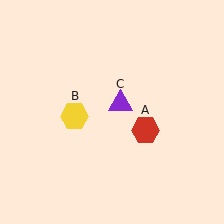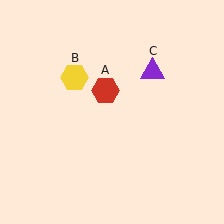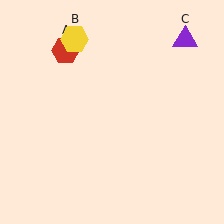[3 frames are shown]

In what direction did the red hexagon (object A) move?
The red hexagon (object A) moved up and to the left.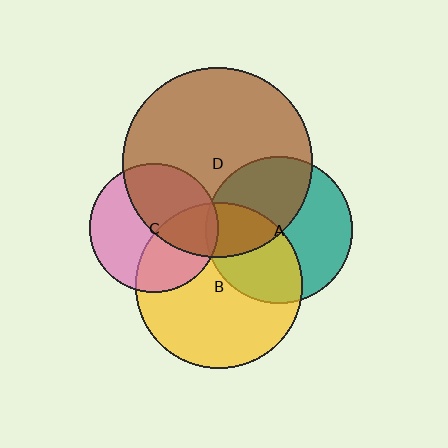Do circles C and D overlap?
Yes.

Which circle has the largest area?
Circle D (brown).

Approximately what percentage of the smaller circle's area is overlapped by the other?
Approximately 45%.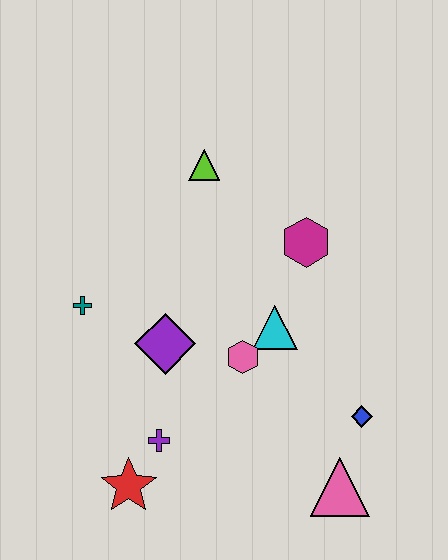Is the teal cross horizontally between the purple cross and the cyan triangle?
No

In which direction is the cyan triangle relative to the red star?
The cyan triangle is above the red star.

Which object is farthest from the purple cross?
The lime triangle is farthest from the purple cross.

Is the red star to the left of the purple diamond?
Yes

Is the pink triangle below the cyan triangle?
Yes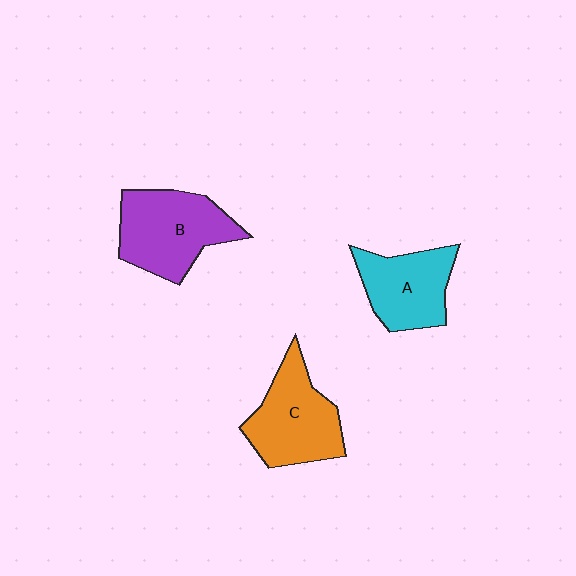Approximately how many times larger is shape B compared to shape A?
Approximately 1.2 times.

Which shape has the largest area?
Shape B (purple).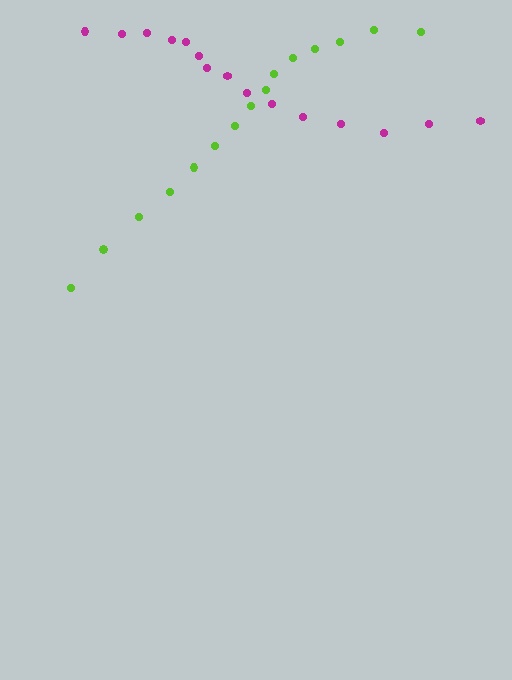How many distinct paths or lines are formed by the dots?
There are 2 distinct paths.